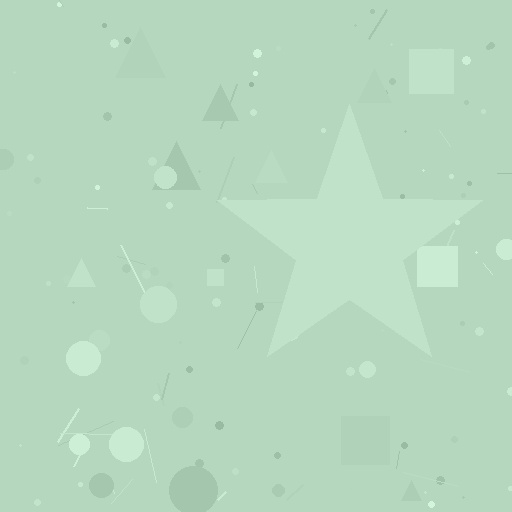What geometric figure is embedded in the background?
A star is embedded in the background.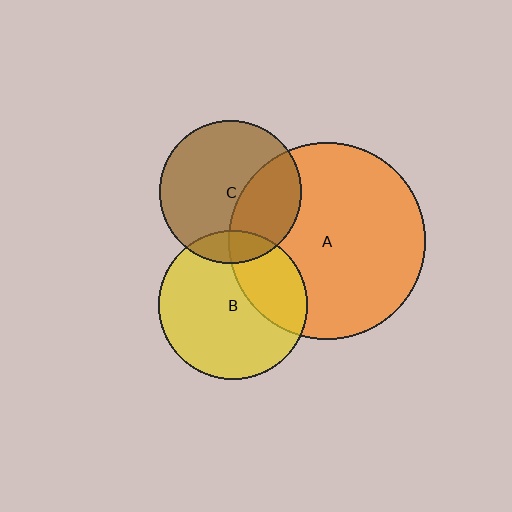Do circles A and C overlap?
Yes.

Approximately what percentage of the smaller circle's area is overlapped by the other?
Approximately 35%.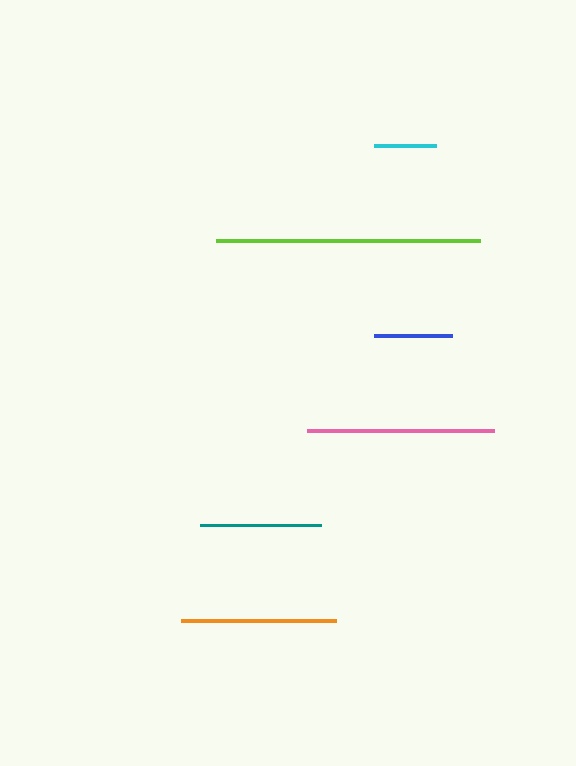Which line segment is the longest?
The lime line is the longest at approximately 264 pixels.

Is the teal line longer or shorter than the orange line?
The orange line is longer than the teal line.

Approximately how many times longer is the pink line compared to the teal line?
The pink line is approximately 1.6 times the length of the teal line.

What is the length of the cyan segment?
The cyan segment is approximately 61 pixels long.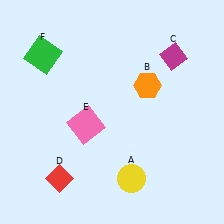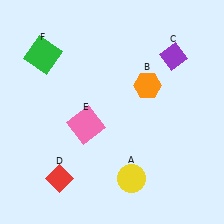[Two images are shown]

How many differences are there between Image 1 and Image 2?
There is 1 difference between the two images.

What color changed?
The diamond (C) changed from magenta in Image 1 to purple in Image 2.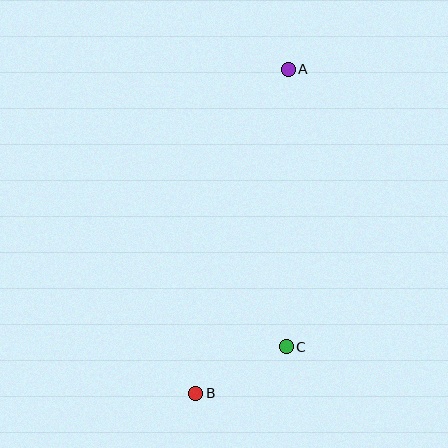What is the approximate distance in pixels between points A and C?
The distance between A and C is approximately 277 pixels.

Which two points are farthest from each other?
Points A and B are farthest from each other.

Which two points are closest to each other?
Points B and C are closest to each other.